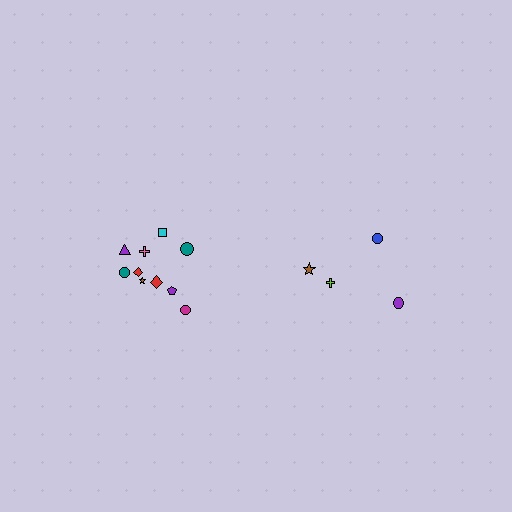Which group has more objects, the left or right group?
The left group.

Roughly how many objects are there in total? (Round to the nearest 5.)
Roughly 15 objects in total.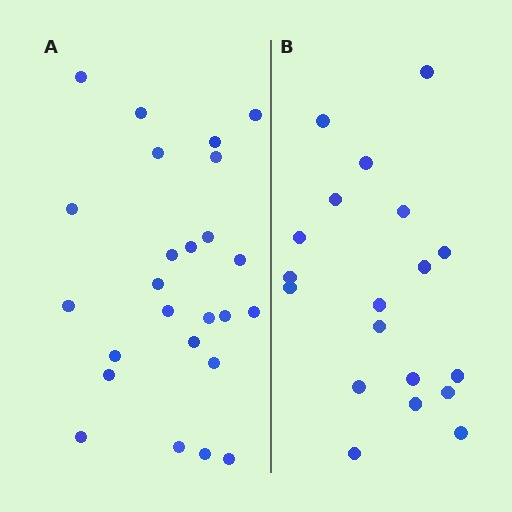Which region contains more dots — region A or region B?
Region A (the left region) has more dots.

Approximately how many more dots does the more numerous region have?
Region A has about 6 more dots than region B.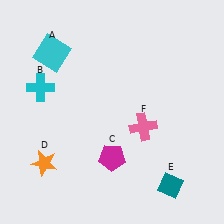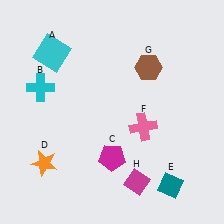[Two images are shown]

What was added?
A brown hexagon (G), a magenta diamond (H) were added in Image 2.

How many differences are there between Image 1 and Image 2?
There are 2 differences between the two images.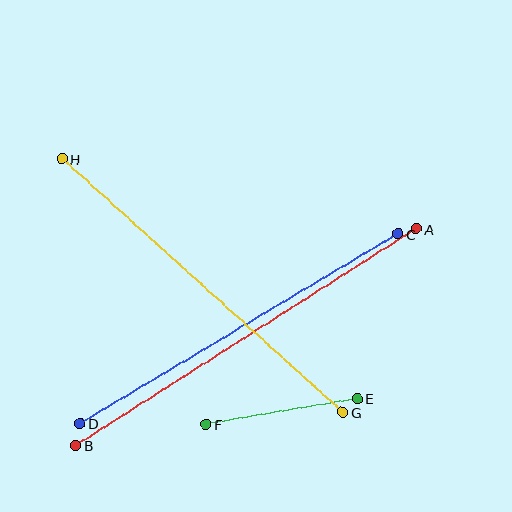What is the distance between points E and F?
The distance is approximately 153 pixels.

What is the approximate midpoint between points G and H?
The midpoint is at approximately (203, 286) pixels.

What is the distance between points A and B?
The distance is approximately 403 pixels.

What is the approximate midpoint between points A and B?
The midpoint is at approximately (246, 337) pixels.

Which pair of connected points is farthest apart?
Points A and B are farthest apart.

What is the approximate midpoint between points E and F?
The midpoint is at approximately (282, 412) pixels.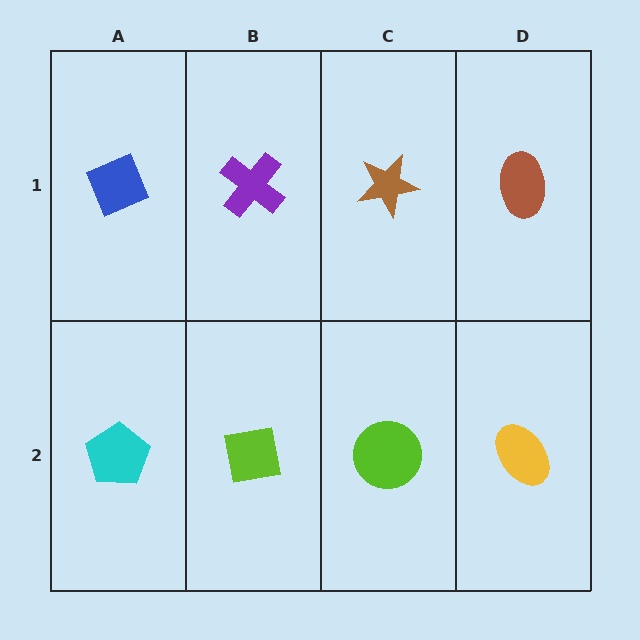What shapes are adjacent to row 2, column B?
A purple cross (row 1, column B), a cyan pentagon (row 2, column A), a lime circle (row 2, column C).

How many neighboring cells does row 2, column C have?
3.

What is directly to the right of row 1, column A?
A purple cross.